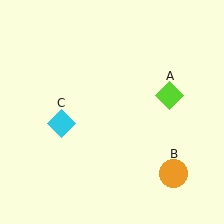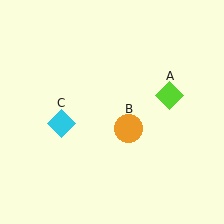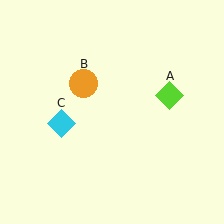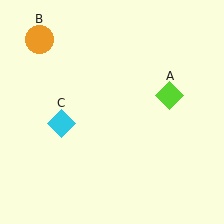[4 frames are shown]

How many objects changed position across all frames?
1 object changed position: orange circle (object B).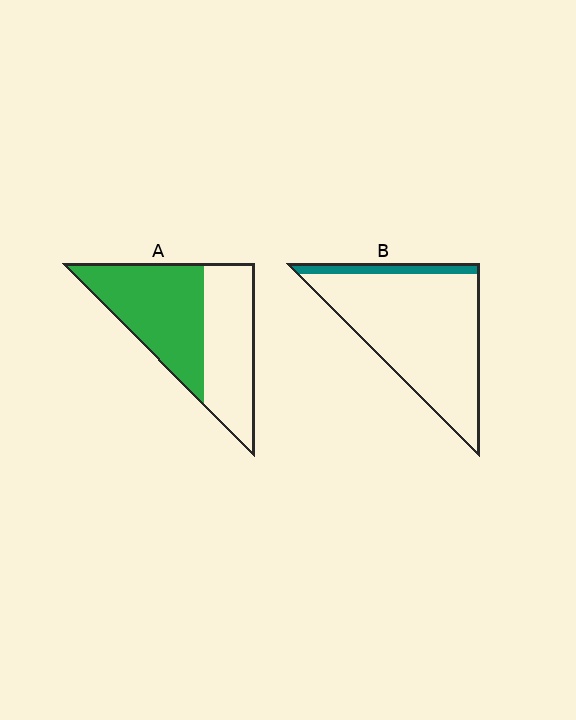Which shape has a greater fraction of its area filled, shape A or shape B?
Shape A.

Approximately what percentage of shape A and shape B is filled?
A is approximately 55% and B is approximately 10%.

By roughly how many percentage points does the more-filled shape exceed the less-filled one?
By roughly 45 percentage points (A over B).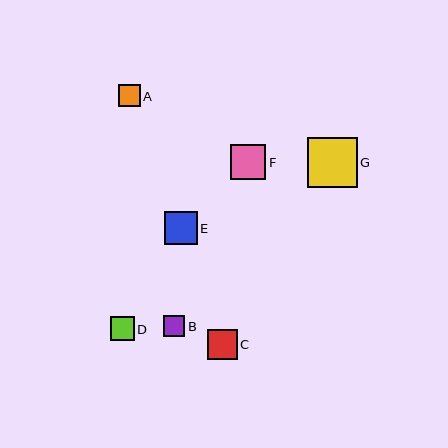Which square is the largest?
Square G is the largest with a size of approximately 50 pixels.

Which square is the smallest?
Square B is the smallest with a size of approximately 21 pixels.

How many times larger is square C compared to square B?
Square C is approximately 1.4 times the size of square B.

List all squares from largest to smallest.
From largest to smallest: G, F, E, C, D, A, B.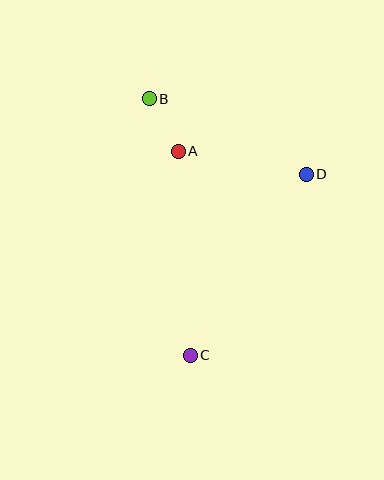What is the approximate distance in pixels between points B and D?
The distance between B and D is approximately 174 pixels.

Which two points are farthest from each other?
Points B and C are farthest from each other.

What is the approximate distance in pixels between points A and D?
The distance between A and D is approximately 130 pixels.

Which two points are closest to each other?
Points A and B are closest to each other.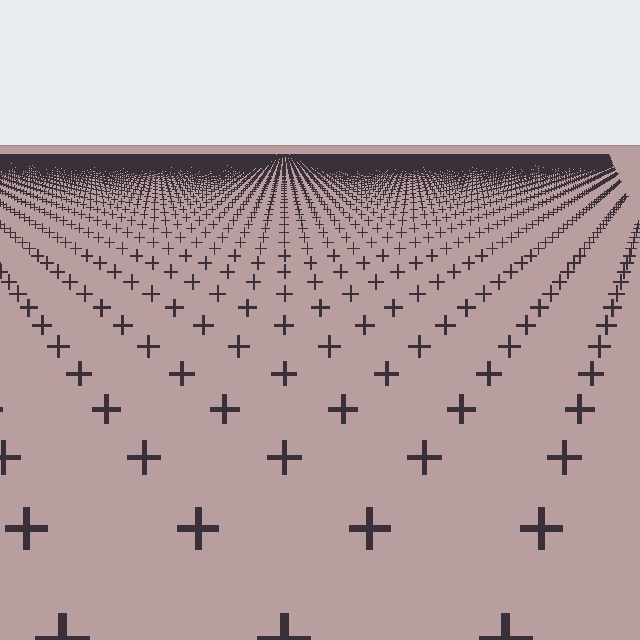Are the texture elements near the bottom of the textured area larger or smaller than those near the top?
Larger. Near the bottom, elements are closer to the viewer and appear at a bigger on-screen size.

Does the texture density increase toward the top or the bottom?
Density increases toward the top.